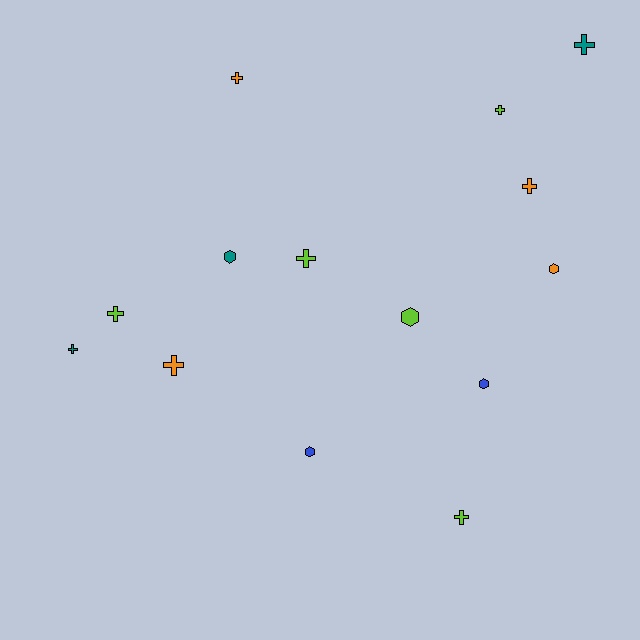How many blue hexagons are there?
There are 2 blue hexagons.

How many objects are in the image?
There are 14 objects.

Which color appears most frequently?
Lime, with 5 objects.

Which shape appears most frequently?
Cross, with 9 objects.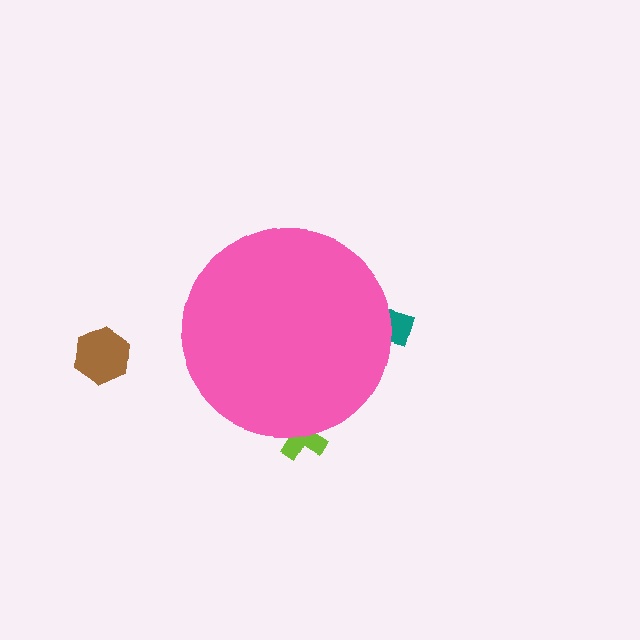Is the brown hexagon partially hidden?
No, the brown hexagon is fully visible.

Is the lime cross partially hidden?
Yes, the lime cross is partially hidden behind the pink circle.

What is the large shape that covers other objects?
A pink circle.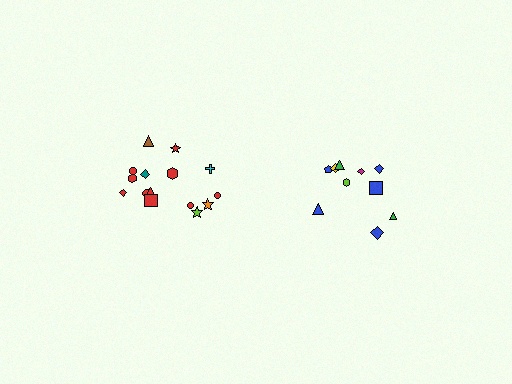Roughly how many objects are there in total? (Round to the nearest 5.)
Roughly 25 objects in total.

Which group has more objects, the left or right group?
The left group.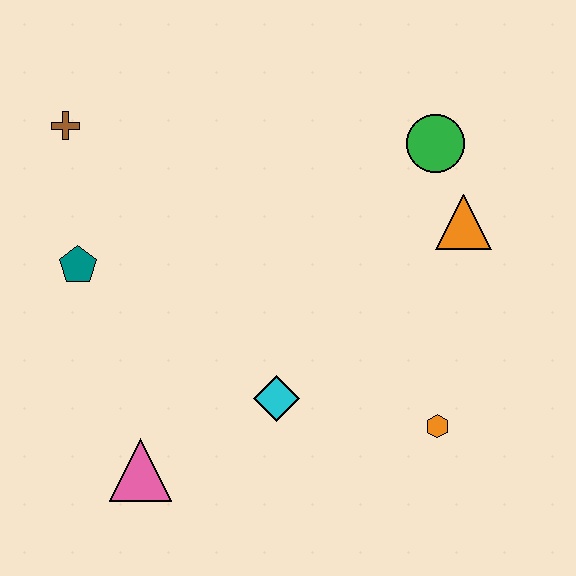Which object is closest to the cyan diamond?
The pink triangle is closest to the cyan diamond.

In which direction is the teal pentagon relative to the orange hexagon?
The teal pentagon is to the left of the orange hexagon.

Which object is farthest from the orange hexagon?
The brown cross is farthest from the orange hexagon.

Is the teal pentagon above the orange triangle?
No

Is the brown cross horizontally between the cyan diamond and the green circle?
No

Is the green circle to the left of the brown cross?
No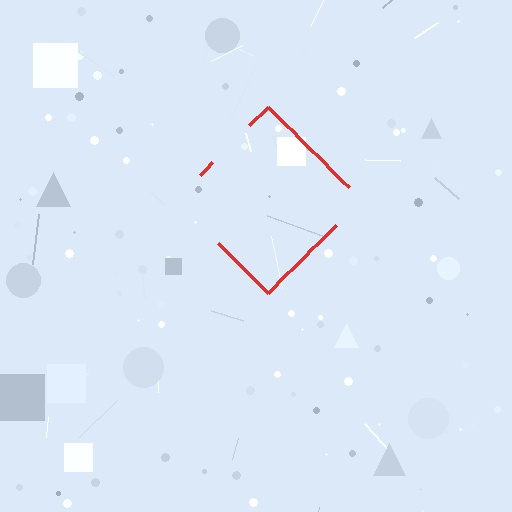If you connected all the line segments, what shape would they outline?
They would outline a diamond.